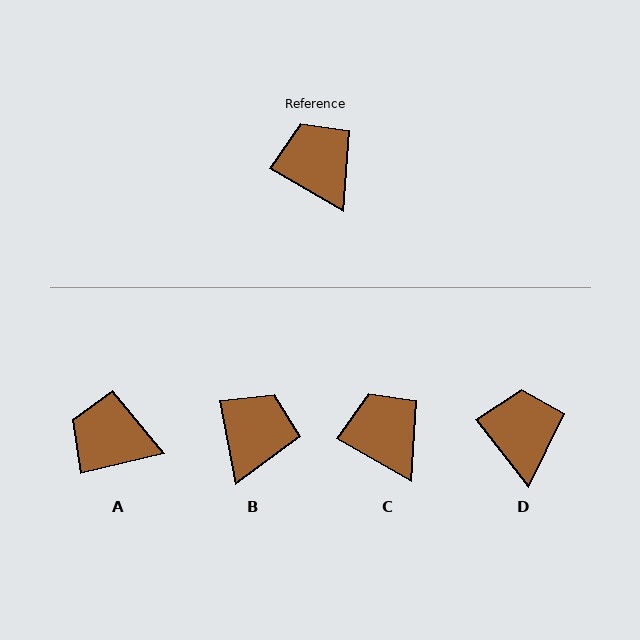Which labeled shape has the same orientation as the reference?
C.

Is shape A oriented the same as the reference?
No, it is off by about 43 degrees.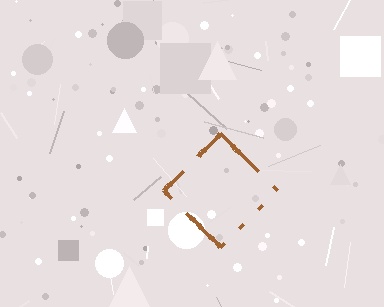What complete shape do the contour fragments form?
The contour fragments form a diamond.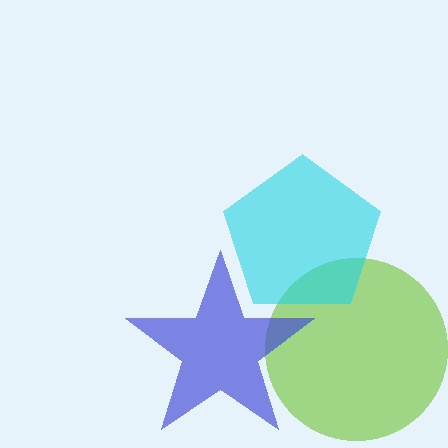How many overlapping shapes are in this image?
There are 3 overlapping shapes in the image.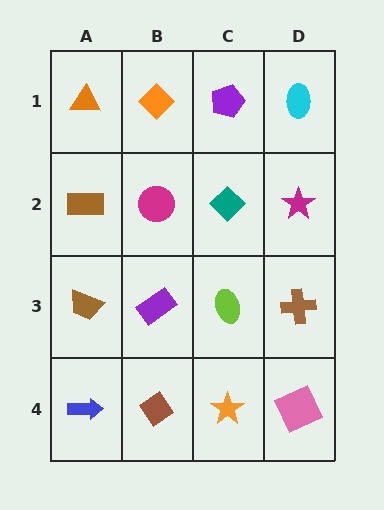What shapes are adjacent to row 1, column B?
A magenta circle (row 2, column B), an orange triangle (row 1, column A), a purple pentagon (row 1, column C).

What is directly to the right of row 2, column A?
A magenta circle.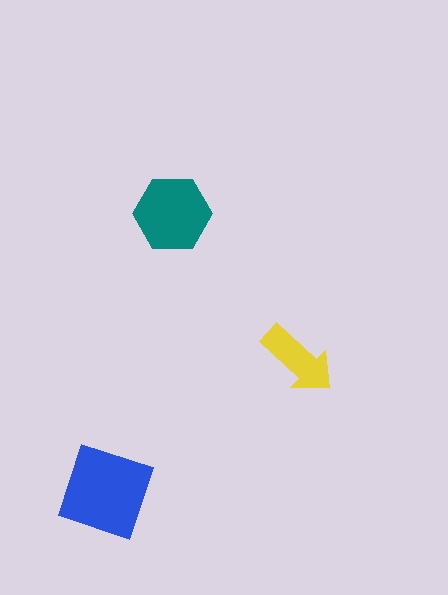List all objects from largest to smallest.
The blue diamond, the teal hexagon, the yellow arrow.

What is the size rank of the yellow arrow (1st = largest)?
3rd.